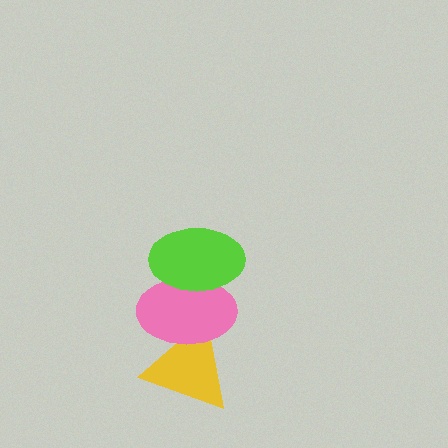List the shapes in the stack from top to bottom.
From top to bottom: the lime ellipse, the pink ellipse, the yellow triangle.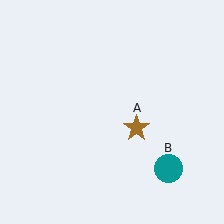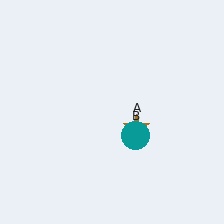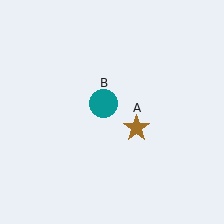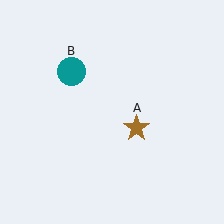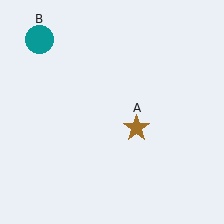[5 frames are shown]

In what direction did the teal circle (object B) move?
The teal circle (object B) moved up and to the left.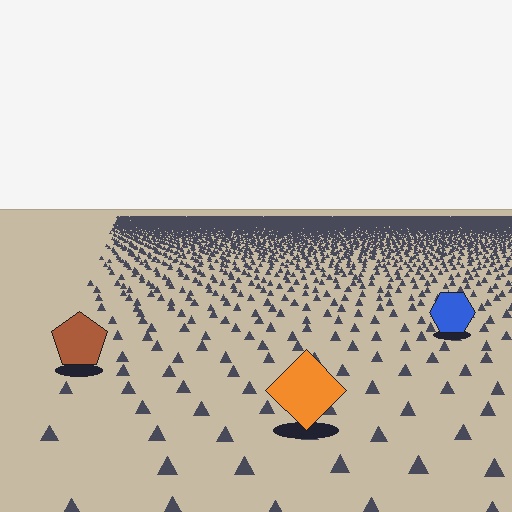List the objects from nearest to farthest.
From nearest to farthest: the orange diamond, the brown pentagon, the blue hexagon.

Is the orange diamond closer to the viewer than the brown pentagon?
Yes. The orange diamond is closer — you can tell from the texture gradient: the ground texture is coarser near it.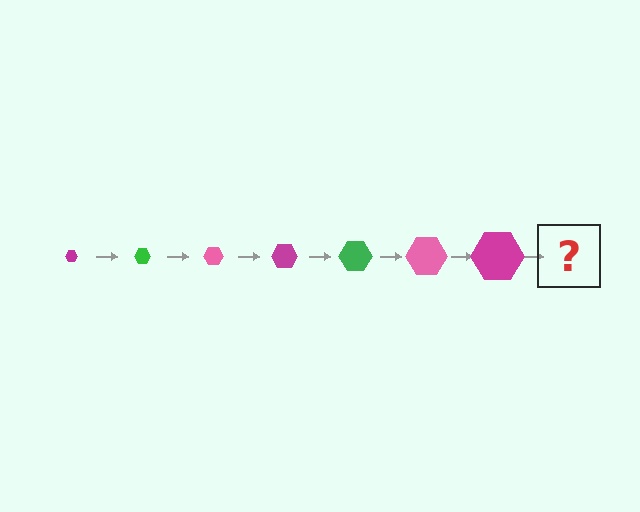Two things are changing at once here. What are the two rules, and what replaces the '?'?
The two rules are that the hexagon grows larger each step and the color cycles through magenta, green, and pink. The '?' should be a green hexagon, larger than the previous one.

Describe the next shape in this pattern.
It should be a green hexagon, larger than the previous one.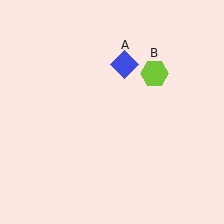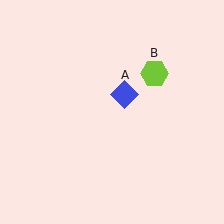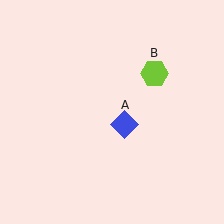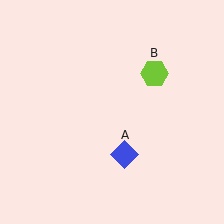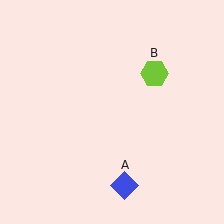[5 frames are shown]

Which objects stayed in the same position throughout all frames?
Lime hexagon (object B) remained stationary.